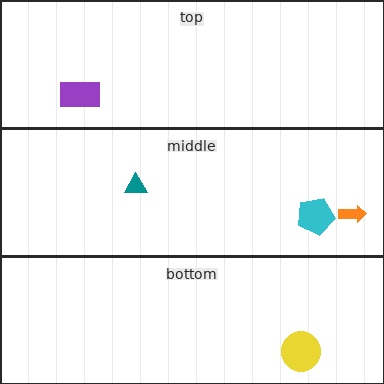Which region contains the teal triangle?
The middle region.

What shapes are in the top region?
The purple rectangle.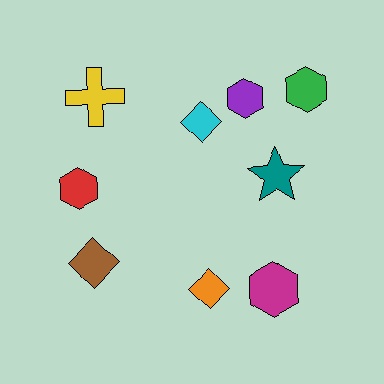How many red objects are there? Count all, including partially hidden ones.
There is 1 red object.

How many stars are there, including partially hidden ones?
There is 1 star.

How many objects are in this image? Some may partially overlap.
There are 9 objects.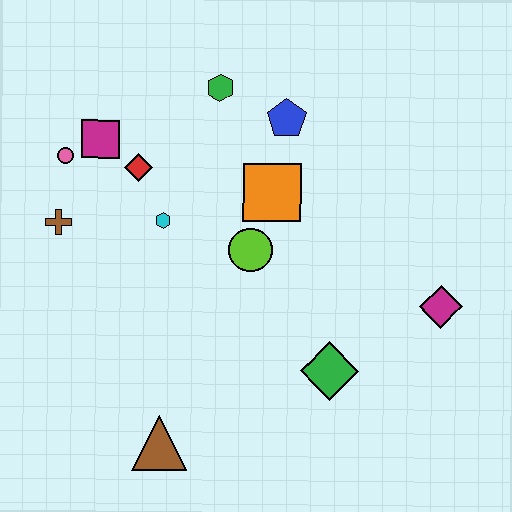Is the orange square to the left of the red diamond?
No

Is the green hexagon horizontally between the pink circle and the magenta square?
No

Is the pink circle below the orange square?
No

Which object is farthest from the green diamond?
The pink circle is farthest from the green diamond.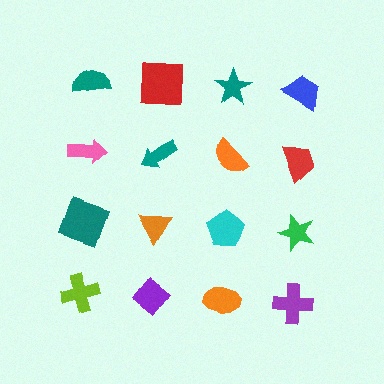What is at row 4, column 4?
A purple cross.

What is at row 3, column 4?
A green star.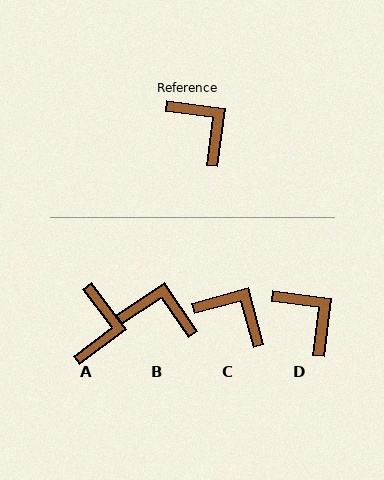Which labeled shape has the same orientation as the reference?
D.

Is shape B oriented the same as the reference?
No, it is off by about 41 degrees.